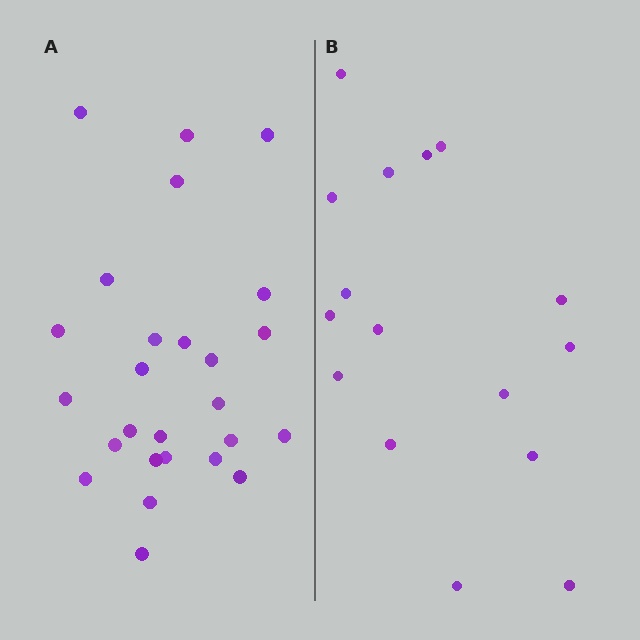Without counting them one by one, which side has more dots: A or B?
Region A (the left region) has more dots.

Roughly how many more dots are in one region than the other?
Region A has roughly 10 or so more dots than region B.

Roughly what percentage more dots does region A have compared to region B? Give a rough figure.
About 60% more.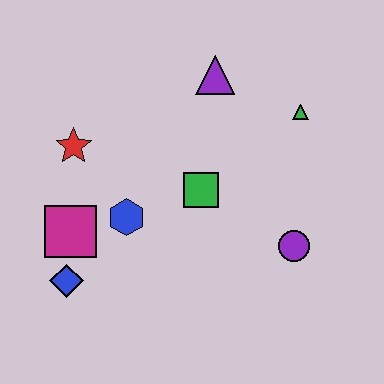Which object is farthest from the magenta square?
The green triangle is farthest from the magenta square.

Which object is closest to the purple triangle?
The green triangle is closest to the purple triangle.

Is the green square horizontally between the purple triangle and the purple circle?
No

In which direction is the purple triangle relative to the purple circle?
The purple triangle is above the purple circle.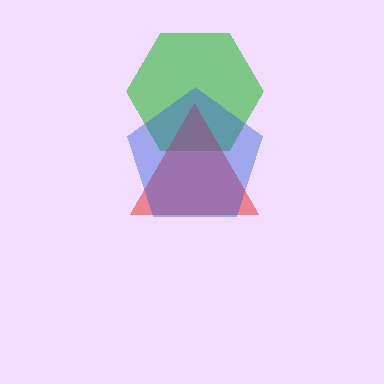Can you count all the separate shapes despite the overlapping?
Yes, there are 3 separate shapes.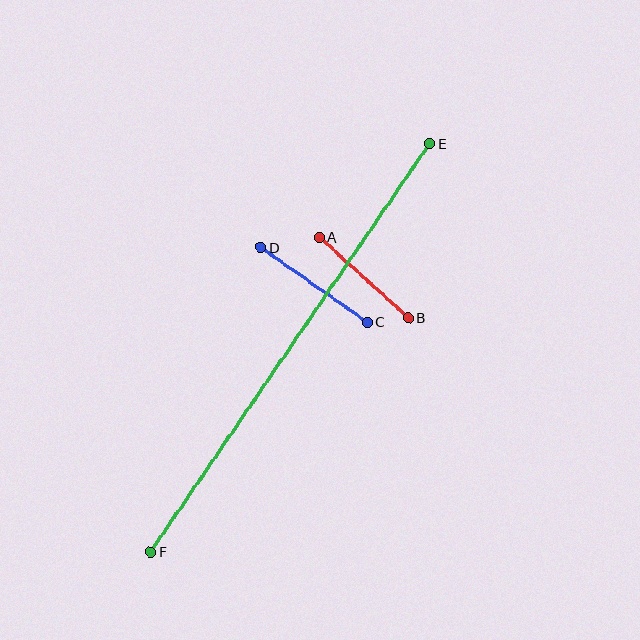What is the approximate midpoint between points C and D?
The midpoint is at approximately (314, 285) pixels.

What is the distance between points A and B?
The distance is approximately 120 pixels.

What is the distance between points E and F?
The distance is approximately 495 pixels.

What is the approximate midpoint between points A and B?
The midpoint is at approximately (364, 278) pixels.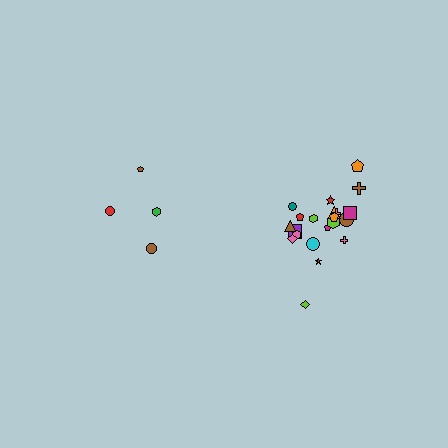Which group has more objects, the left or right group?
The right group.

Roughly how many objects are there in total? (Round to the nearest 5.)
Roughly 25 objects in total.